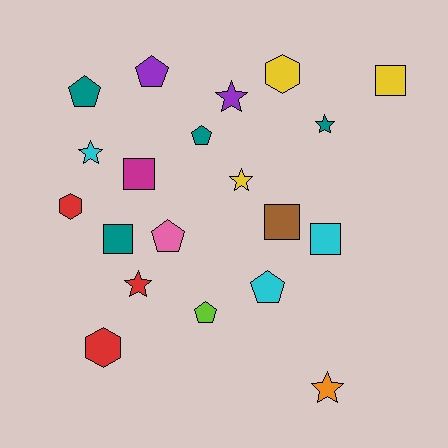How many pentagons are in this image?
There are 6 pentagons.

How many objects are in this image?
There are 20 objects.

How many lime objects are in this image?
There is 1 lime object.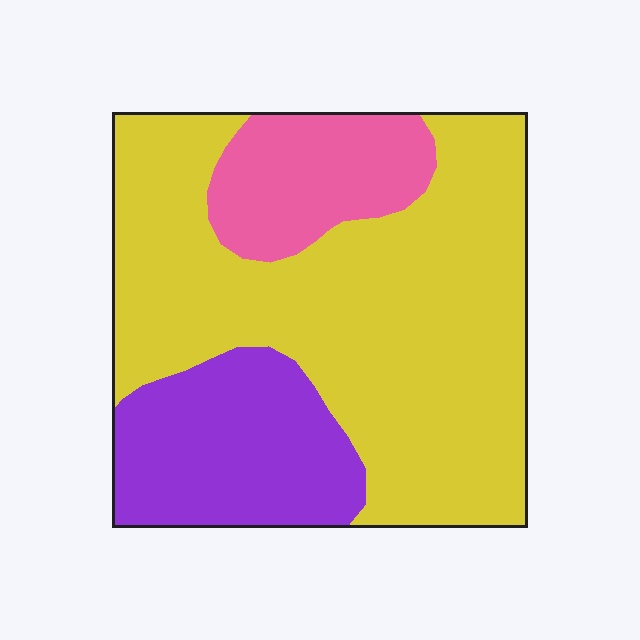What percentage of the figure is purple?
Purple covers 22% of the figure.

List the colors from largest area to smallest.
From largest to smallest: yellow, purple, pink.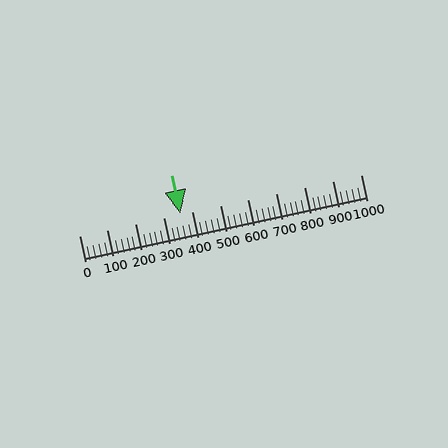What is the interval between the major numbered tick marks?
The major tick marks are spaced 100 units apart.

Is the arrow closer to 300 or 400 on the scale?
The arrow is closer to 400.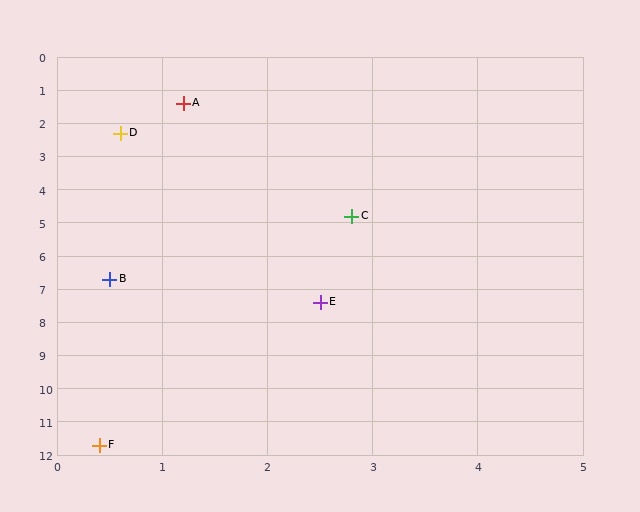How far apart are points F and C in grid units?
Points F and C are about 7.3 grid units apart.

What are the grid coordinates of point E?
Point E is at approximately (2.5, 7.4).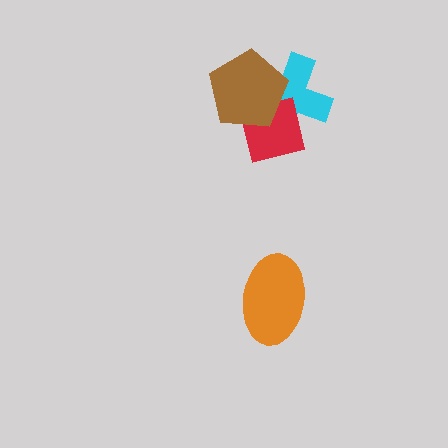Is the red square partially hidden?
Yes, it is partially covered by another shape.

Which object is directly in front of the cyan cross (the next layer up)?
The red square is directly in front of the cyan cross.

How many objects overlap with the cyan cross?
2 objects overlap with the cyan cross.